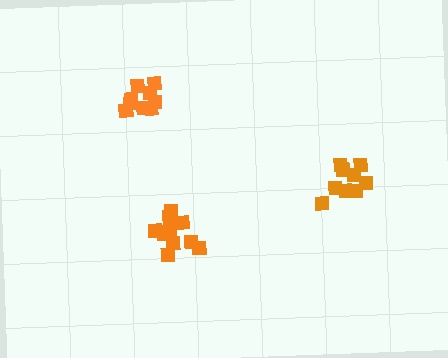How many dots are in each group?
Group 1: 10 dots, Group 2: 9 dots, Group 3: 9 dots (28 total).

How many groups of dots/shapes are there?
There are 3 groups.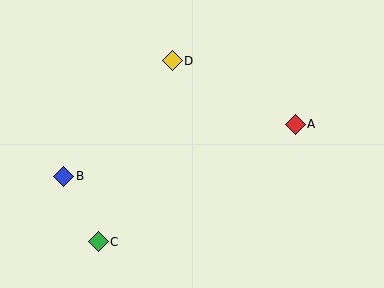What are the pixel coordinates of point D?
Point D is at (172, 61).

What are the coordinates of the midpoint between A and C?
The midpoint between A and C is at (197, 183).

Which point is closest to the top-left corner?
Point D is closest to the top-left corner.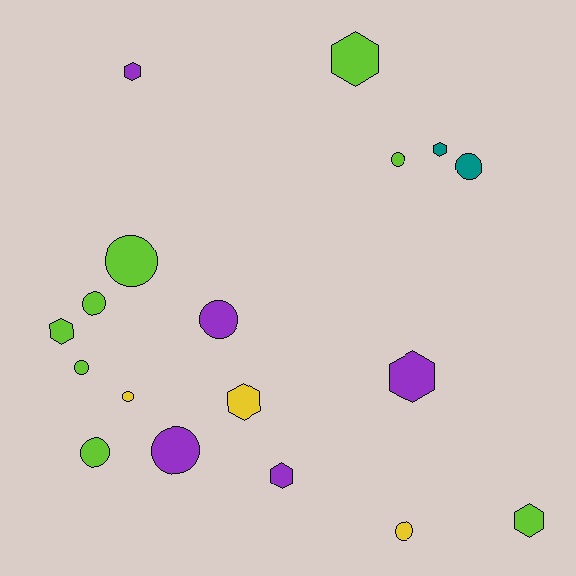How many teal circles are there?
There is 1 teal circle.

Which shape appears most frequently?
Circle, with 10 objects.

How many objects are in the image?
There are 18 objects.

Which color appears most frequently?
Lime, with 8 objects.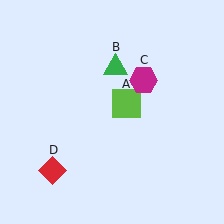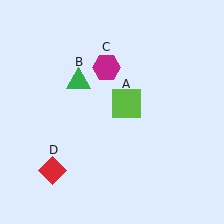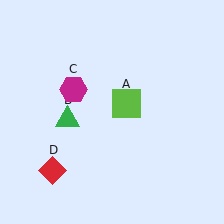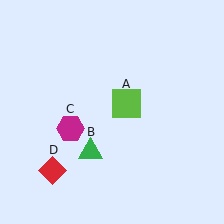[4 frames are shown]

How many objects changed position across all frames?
2 objects changed position: green triangle (object B), magenta hexagon (object C).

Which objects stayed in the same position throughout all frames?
Lime square (object A) and red diamond (object D) remained stationary.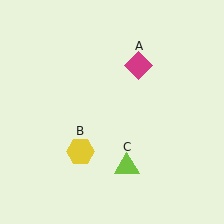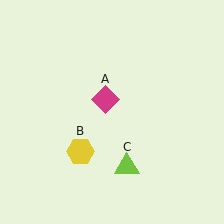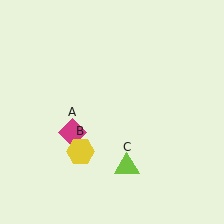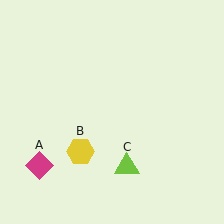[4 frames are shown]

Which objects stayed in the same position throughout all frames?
Yellow hexagon (object B) and lime triangle (object C) remained stationary.